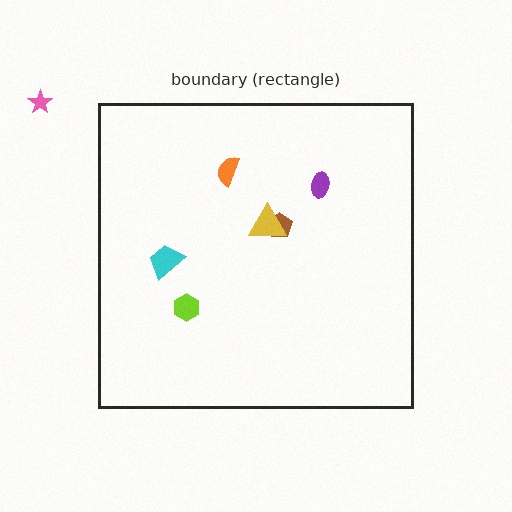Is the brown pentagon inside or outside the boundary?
Inside.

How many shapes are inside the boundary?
6 inside, 1 outside.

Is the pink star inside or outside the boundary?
Outside.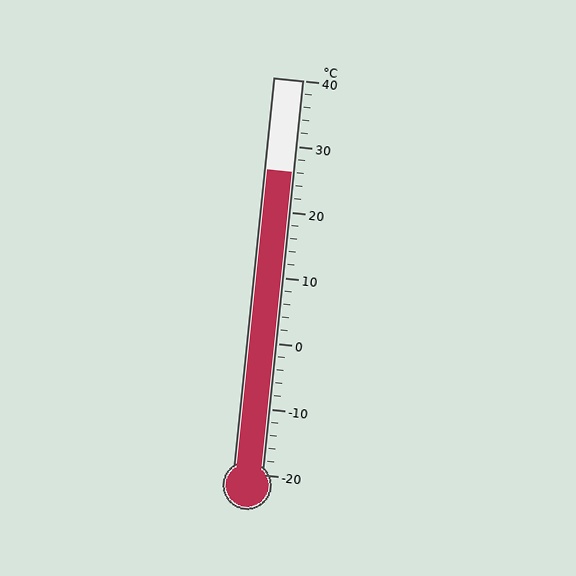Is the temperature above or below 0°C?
The temperature is above 0°C.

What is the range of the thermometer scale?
The thermometer scale ranges from -20°C to 40°C.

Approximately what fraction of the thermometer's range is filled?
The thermometer is filled to approximately 75% of its range.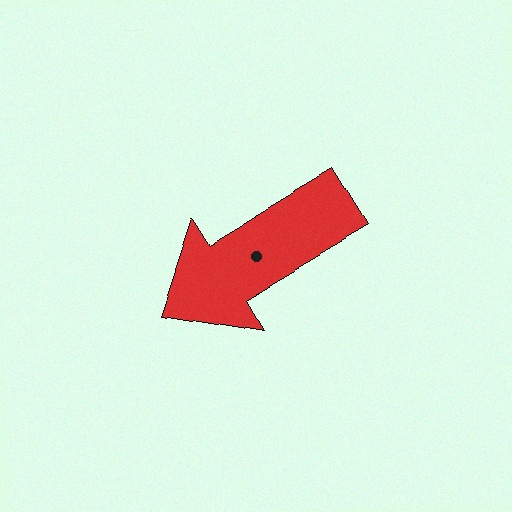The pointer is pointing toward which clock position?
Roughly 8 o'clock.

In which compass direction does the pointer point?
Southwest.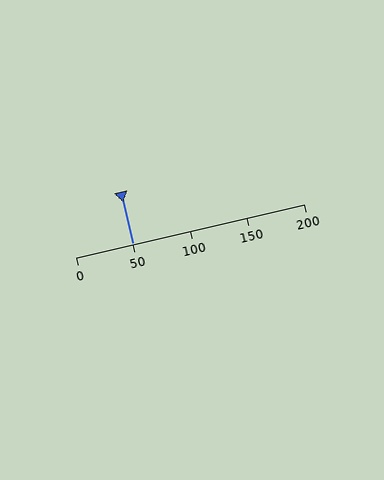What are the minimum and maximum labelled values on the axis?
The axis runs from 0 to 200.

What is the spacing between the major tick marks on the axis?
The major ticks are spaced 50 apart.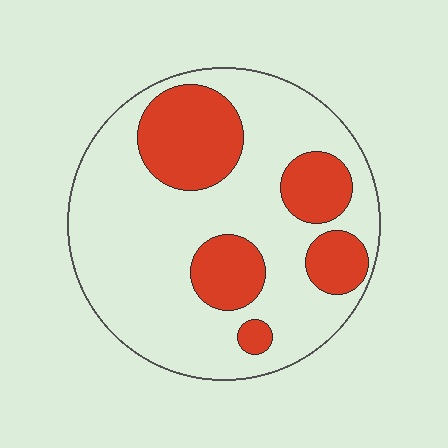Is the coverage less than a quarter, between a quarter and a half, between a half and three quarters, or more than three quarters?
Between a quarter and a half.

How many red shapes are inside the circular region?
5.